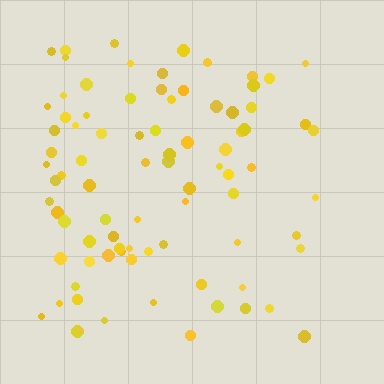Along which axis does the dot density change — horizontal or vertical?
Horizontal.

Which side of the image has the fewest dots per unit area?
The right.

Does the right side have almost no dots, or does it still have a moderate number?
Still a moderate number, just noticeably fewer than the left.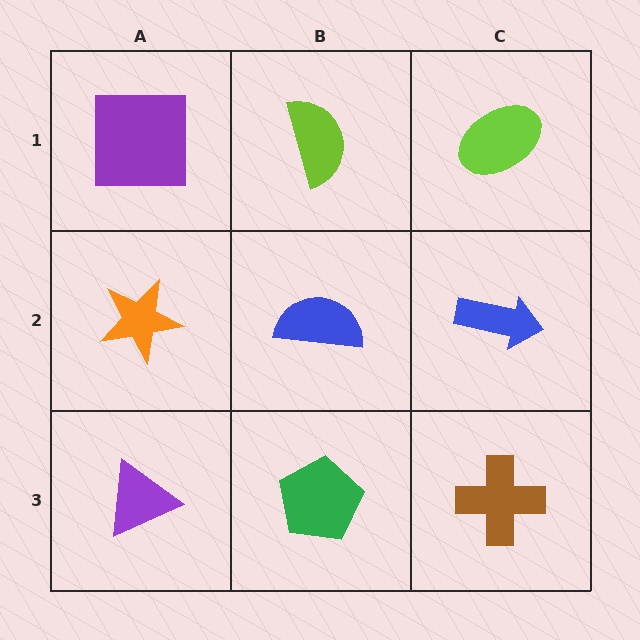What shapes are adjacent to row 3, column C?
A blue arrow (row 2, column C), a green pentagon (row 3, column B).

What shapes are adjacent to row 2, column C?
A lime ellipse (row 1, column C), a brown cross (row 3, column C), a blue semicircle (row 2, column B).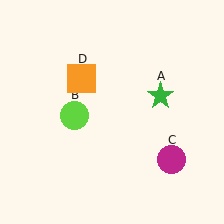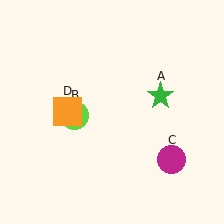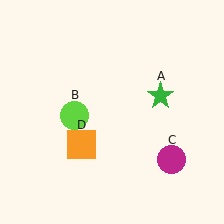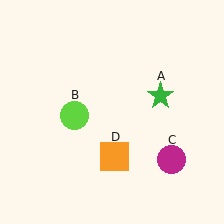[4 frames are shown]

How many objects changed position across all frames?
1 object changed position: orange square (object D).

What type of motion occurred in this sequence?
The orange square (object D) rotated counterclockwise around the center of the scene.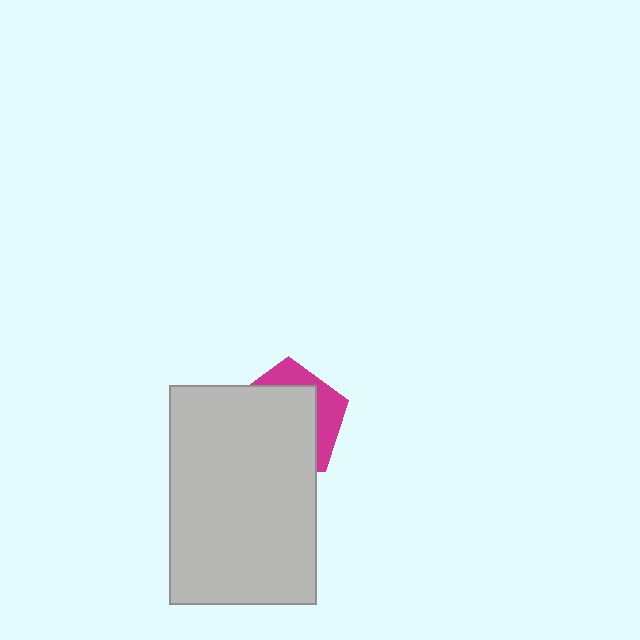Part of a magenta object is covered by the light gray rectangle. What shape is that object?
It is a pentagon.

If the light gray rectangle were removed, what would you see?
You would see the complete magenta pentagon.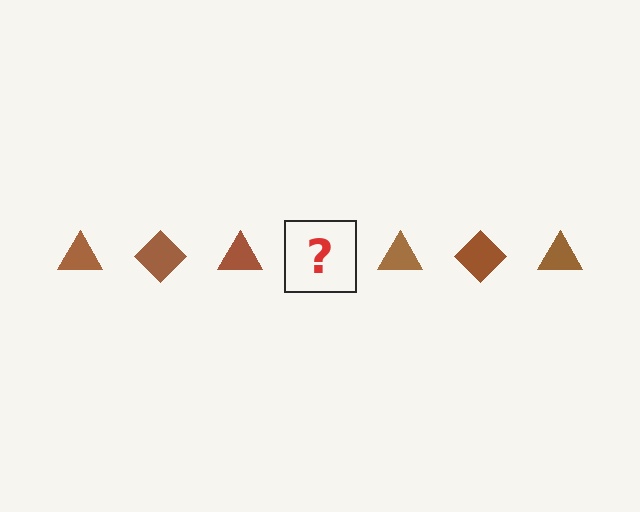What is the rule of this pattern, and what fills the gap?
The rule is that the pattern cycles through triangle, diamond shapes in brown. The gap should be filled with a brown diamond.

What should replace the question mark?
The question mark should be replaced with a brown diamond.